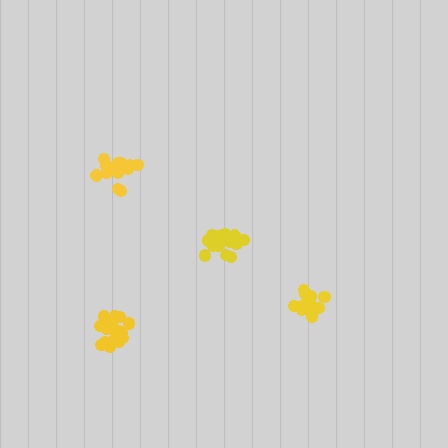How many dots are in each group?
Group 1: 20 dots, Group 2: 19 dots, Group 3: 19 dots, Group 4: 14 dots (72 total).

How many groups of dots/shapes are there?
There are 4 groups.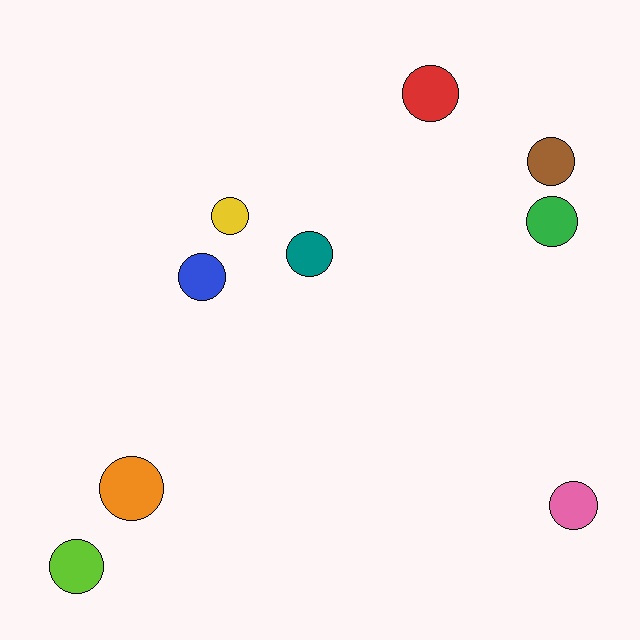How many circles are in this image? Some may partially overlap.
There are 9 circles.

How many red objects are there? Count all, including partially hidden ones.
There is 1 red object.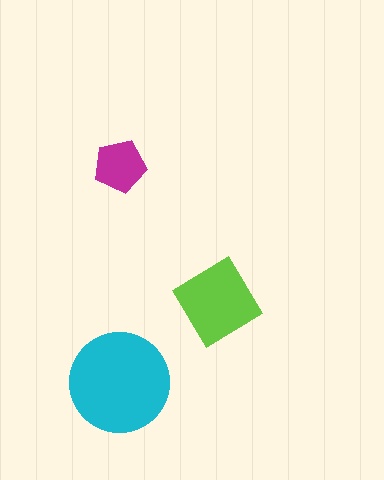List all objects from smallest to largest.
The magenta pentagon, the lime diamond, the cyan circle.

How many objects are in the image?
There are 3 objects in the image.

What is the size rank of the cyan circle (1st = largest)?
1st.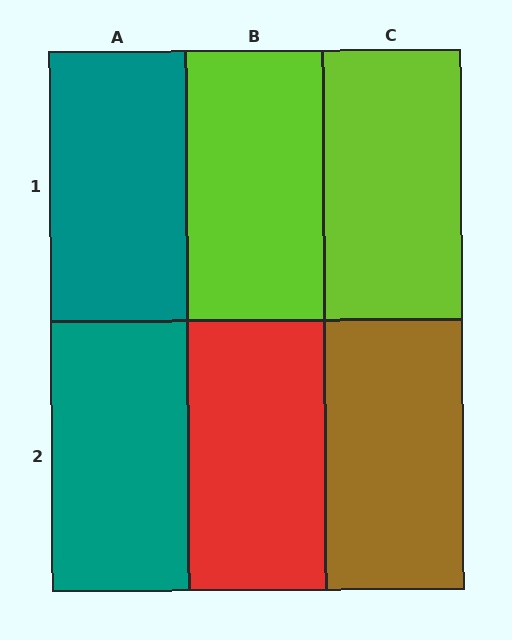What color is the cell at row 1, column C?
Lime.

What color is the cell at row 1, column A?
Teal.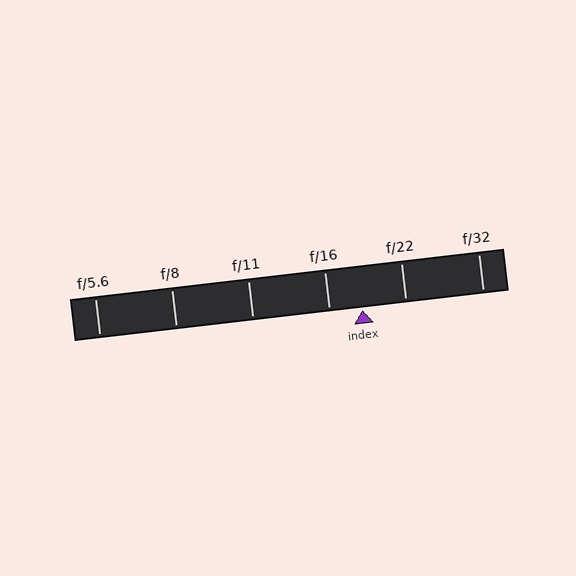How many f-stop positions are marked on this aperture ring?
There are 6 f-stop positions marked.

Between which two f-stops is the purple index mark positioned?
The index mark is between f/16 and f/22.